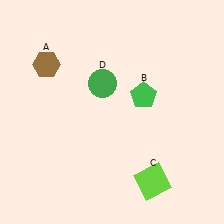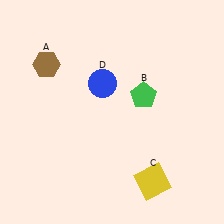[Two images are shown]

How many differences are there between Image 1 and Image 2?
There are 2 differences between the two images.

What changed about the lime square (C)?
In Image 1, C is lime. In Image 2, it changed to yellow.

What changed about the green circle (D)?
In Image 1, D is green. In Image 2, it changed to blue.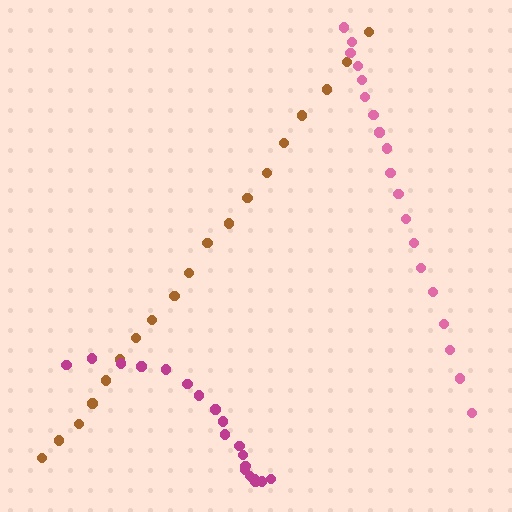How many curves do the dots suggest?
There are 3 distinct paths.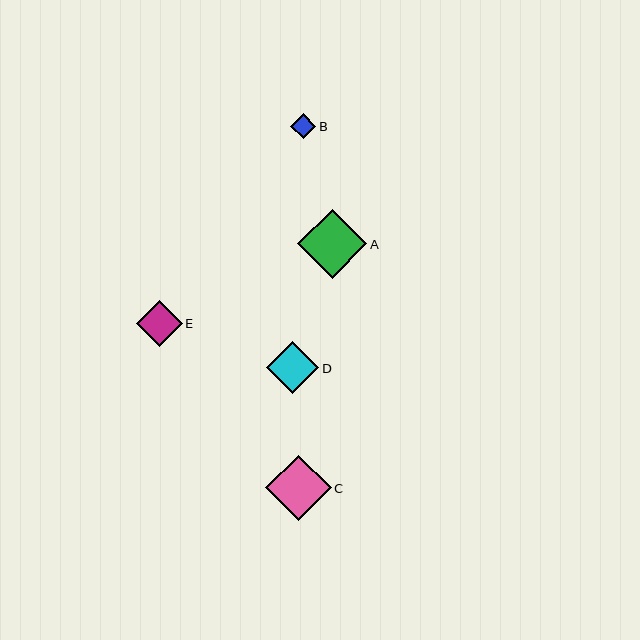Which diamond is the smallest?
Diamond B is the smallest with a size of approximately 25 pixels.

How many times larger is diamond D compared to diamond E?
Diamond D is approximately 1.2 times the size of diamond E.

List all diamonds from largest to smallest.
From largest to smallest: A, C, D, E, B.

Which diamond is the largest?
Diamond A is the largest with a size of approximately 69 pixels.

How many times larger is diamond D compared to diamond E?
Diamond D is approximately 1.2 times the size of diamond E.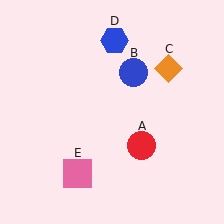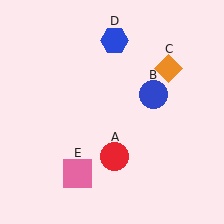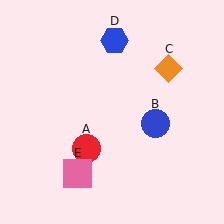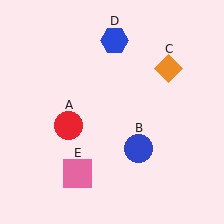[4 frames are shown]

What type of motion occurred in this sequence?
The red circle (object A), blue circle (object B) rotated clockwise around the center of the scene.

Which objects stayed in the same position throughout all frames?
Orange diamond (object C) and blue hexagon (object D) and pink square (object E) remained stationary.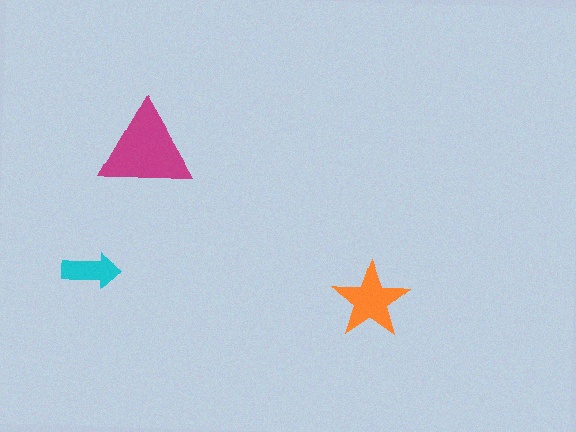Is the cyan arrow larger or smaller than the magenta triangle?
Smaller.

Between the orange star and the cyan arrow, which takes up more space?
The orange star.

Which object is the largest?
The magenta triangle.